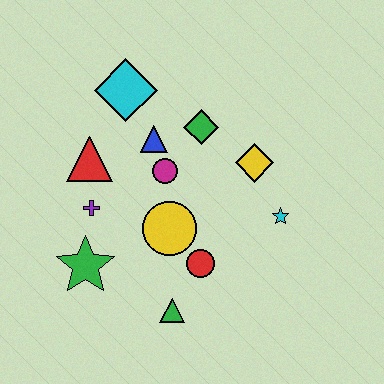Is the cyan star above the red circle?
Yes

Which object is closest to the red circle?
The yellow circle is closest to the red circle.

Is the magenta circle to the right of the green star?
Yes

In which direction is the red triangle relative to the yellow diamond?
The red triangle is to the left of the yellow diamond.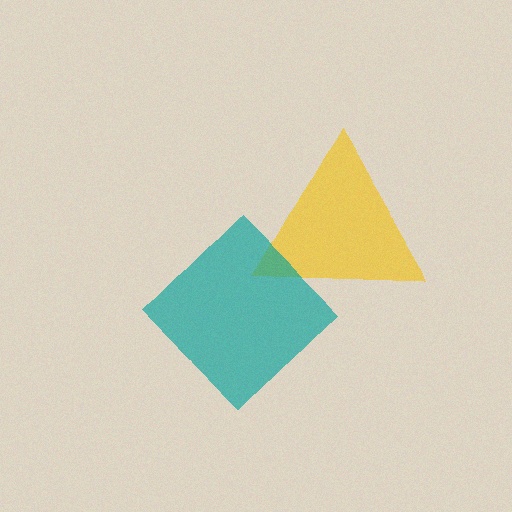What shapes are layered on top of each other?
The layered shapes are: a yellow triangle, a teal diamond.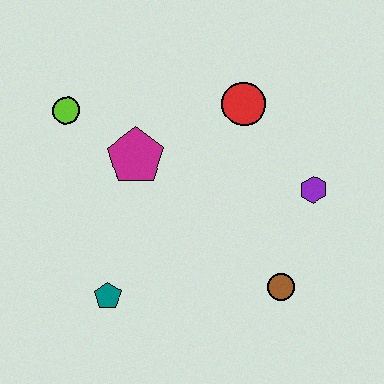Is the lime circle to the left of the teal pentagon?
Yes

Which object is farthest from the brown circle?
The lime circle is farthest from the brown circle.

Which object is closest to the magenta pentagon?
The lime circle is closest to the magenta pentagon.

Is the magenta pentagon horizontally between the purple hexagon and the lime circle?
Yes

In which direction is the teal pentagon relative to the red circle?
The teal pentagon is below the red circle.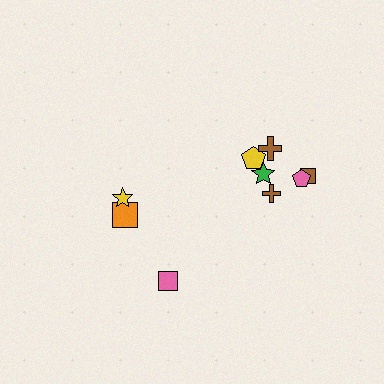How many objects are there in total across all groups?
There are 9 objects.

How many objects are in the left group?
There are 3 objects.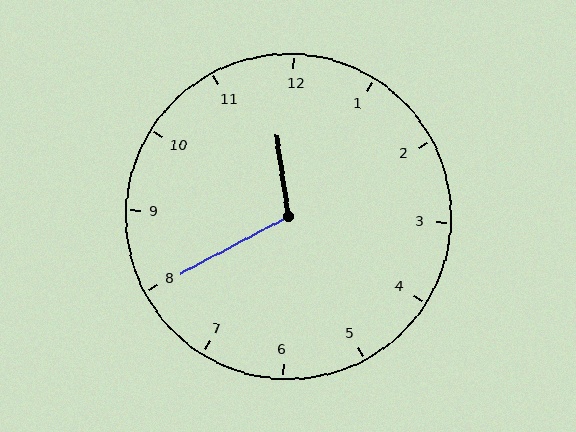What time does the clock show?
11:40.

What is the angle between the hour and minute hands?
Approximately 110 degrees.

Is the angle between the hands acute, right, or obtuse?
It is obtuse.